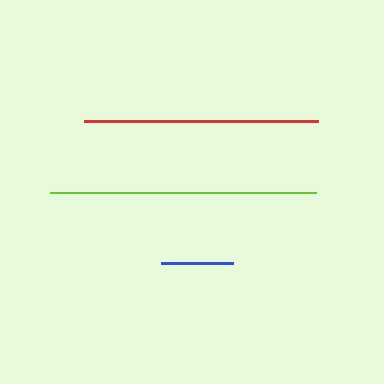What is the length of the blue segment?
The blue segment is approximately 72 pixels long.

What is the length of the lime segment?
The lime segment is approximately 266 pixels long.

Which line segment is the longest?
The lime line is the longest at approximately 266 pixels.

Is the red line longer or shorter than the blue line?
The red line is longer than the blue line.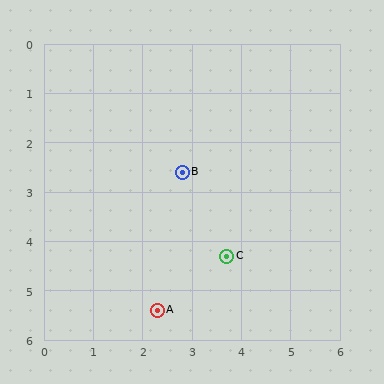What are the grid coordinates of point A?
Point A is at approximately (2.3, 5.4).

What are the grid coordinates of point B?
Point B is at approximately (2.8, 2.6).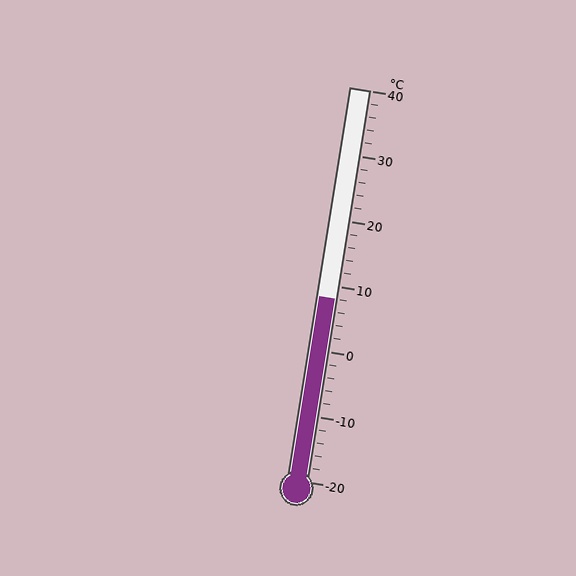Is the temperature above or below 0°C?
The temperature is above 0°C.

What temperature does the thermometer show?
The thermometer shows approximately 8°C.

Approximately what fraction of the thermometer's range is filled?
The thermometer is filled to approximately 45% of its range.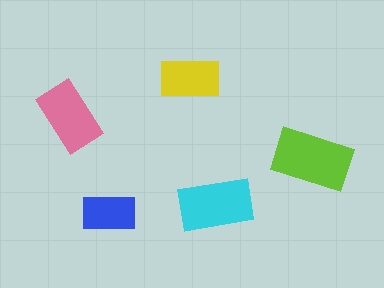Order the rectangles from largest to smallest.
the lime one, the cyan one, the pink one, the yellow one, the blue one.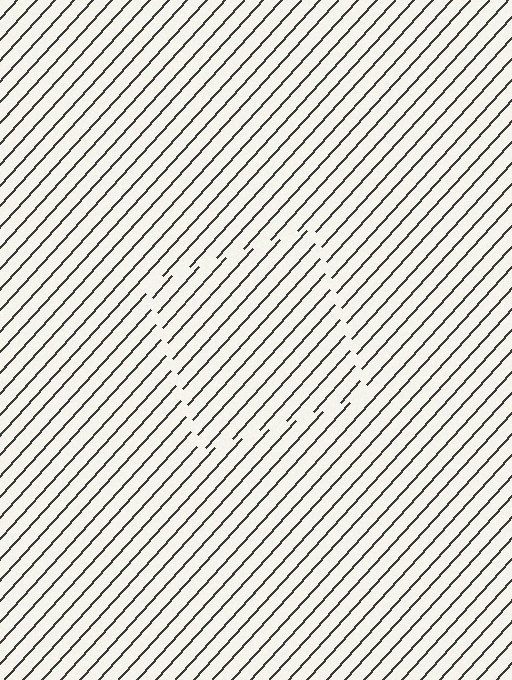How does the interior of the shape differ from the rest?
The interior of the shape contains the same grating, shifted by half a period — the contour is defined by the phase discontinuity where line-ends from the inner and outer gratings abut.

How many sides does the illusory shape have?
4 sides — the line-ends trace a square.